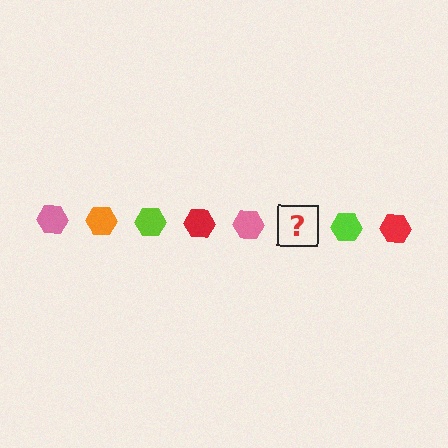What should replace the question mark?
The question mark should be replaced with an orange hexagon.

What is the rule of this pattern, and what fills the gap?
The rule is that the pattern cycles through pink, orange, lime, red hexagons. The gap should be filled with an orange hexagon.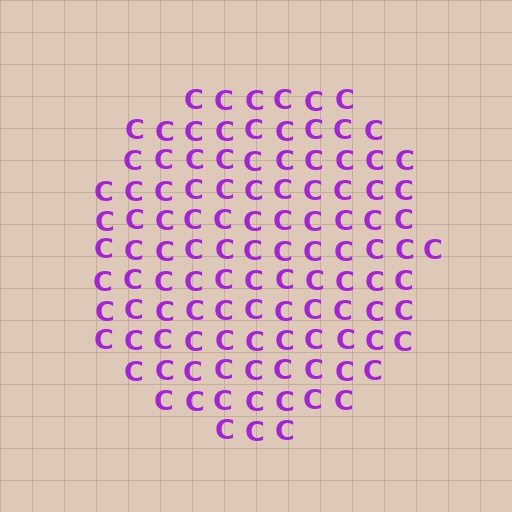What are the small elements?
The small elements are letter C's.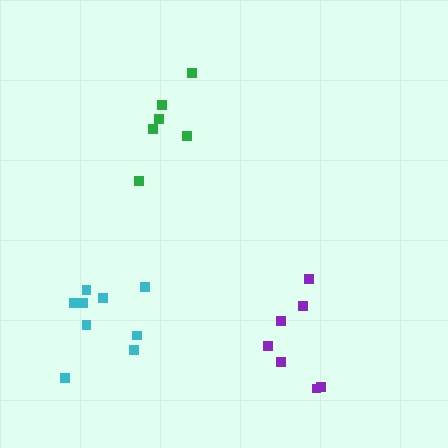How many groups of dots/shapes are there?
There are 3 groups.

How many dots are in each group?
Group 1: 7 dots, Group 2: 9 dots, Group 3: 6 dots (22 total).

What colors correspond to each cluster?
The clusters are colored: purple, cyan, green.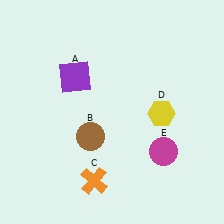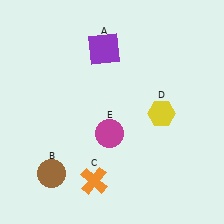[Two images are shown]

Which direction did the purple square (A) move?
The purple square (A) moved right.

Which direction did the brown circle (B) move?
The brown circle (B) moved left.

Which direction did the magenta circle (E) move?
The magenta circle (E) moved left.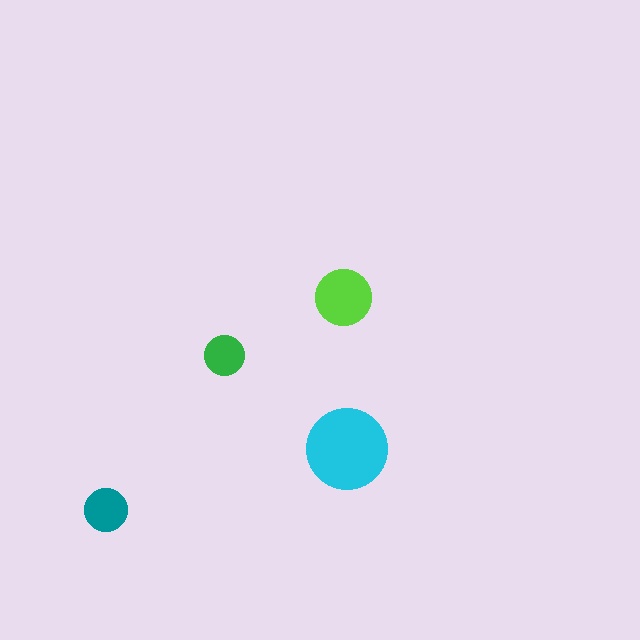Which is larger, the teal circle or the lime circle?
The lime one.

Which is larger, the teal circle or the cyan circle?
The cyan one.